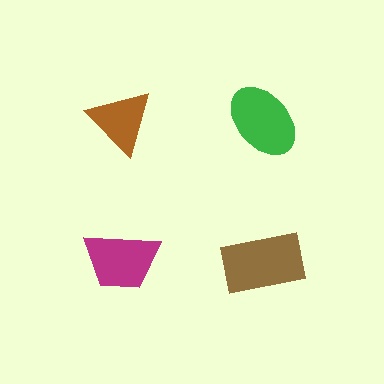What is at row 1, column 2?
A green ellipse.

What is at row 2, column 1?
A magenta trapezoid.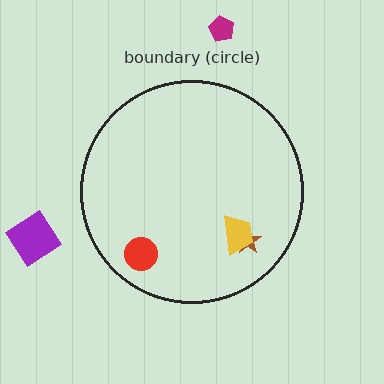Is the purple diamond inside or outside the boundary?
Outside.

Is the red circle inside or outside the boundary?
Inside.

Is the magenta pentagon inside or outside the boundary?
Outside.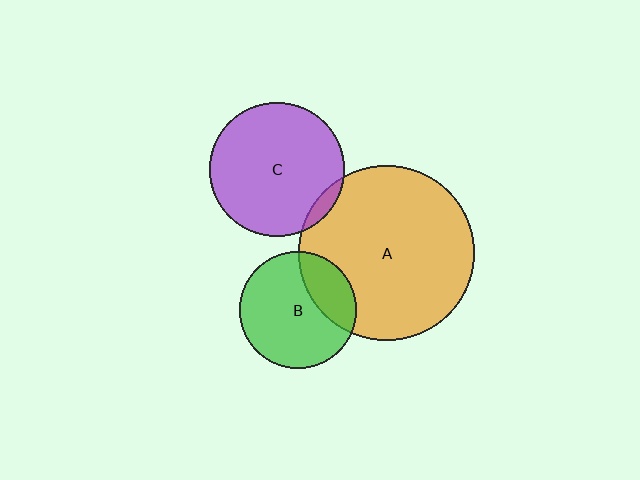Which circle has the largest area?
Circle A (orange).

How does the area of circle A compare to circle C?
Approximately 1.7 times.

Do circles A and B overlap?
Yes.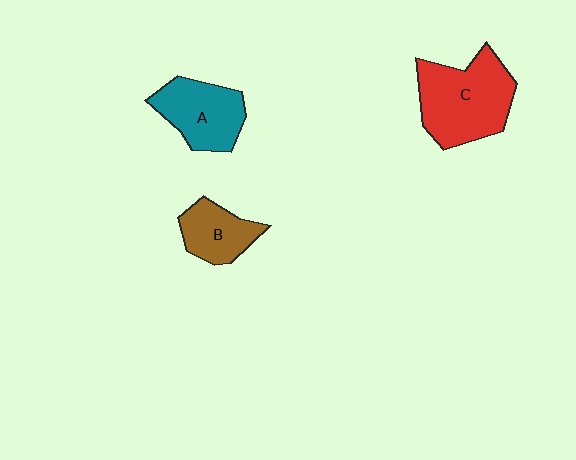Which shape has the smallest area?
Shape B (brown).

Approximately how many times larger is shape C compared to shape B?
Approximately 1.9 times.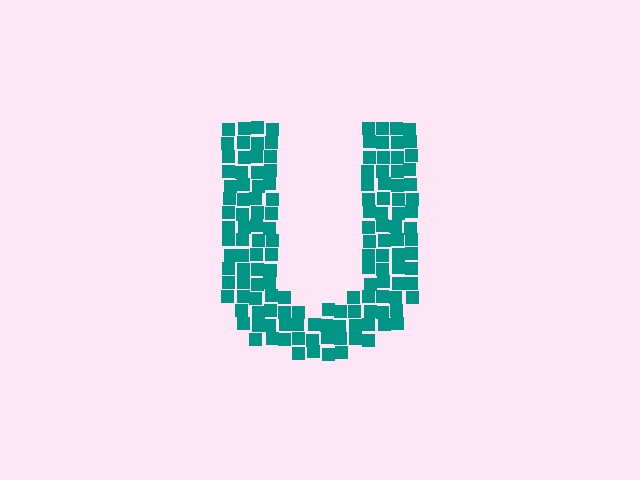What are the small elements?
The small elements are squares.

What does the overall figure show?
The overall figure shows the letter U.